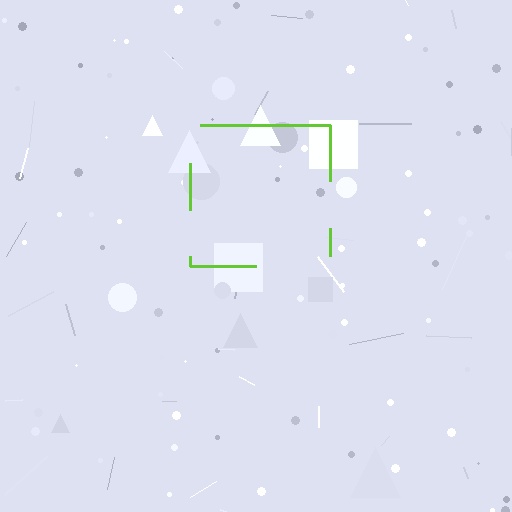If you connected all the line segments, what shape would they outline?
They would outline a square.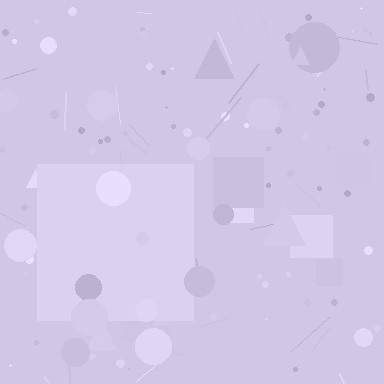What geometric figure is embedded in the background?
A square is embedded in the background.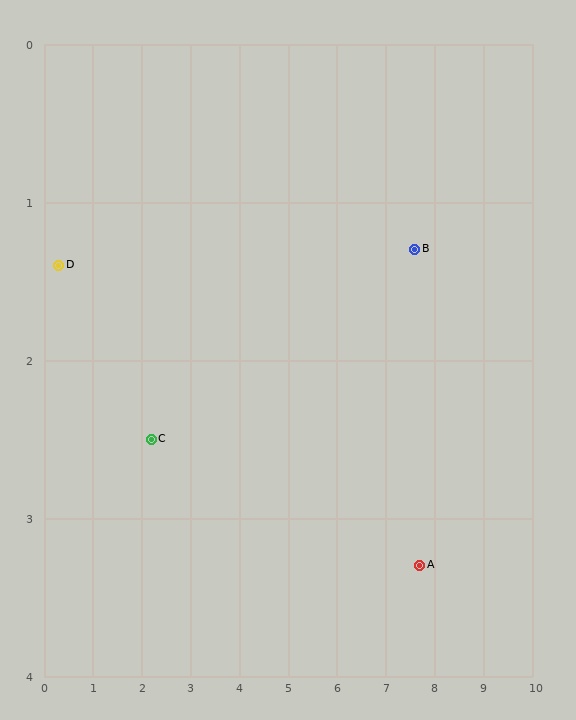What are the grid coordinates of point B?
Point B is at approximately (7.6, 1.3).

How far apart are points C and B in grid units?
Points C and B are about 5.5 grid units apart.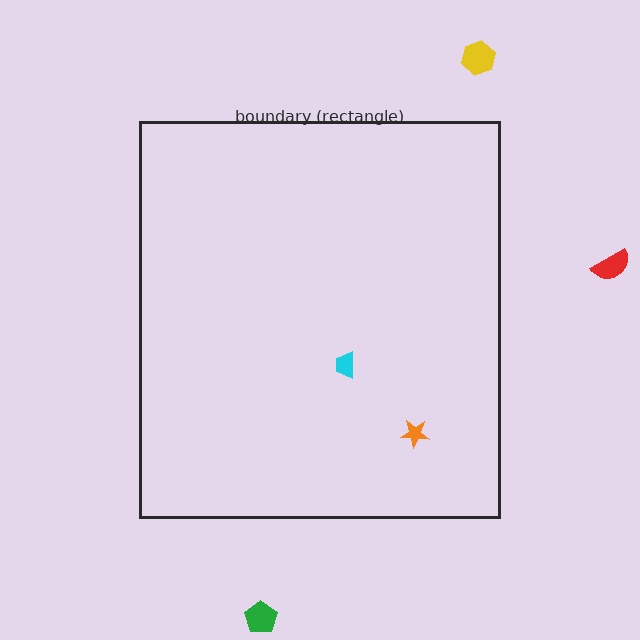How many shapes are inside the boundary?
2 inside, 3 outside.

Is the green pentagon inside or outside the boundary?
Outside.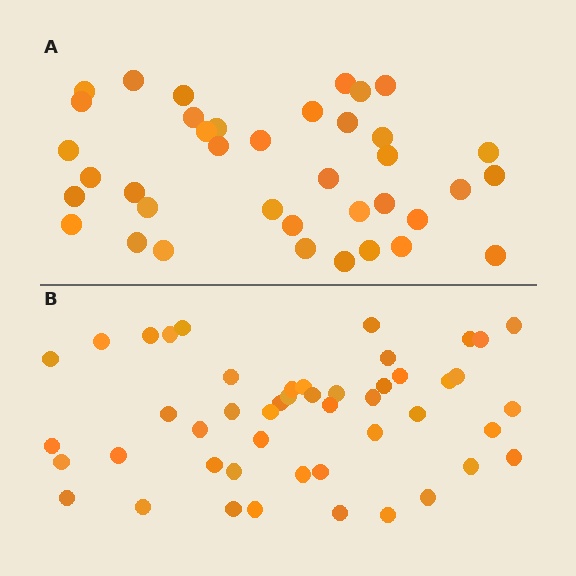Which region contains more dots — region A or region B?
Region B (the bottom region) has more dots.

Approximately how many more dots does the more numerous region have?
Region B has roughly 10 or so more dots than region A.